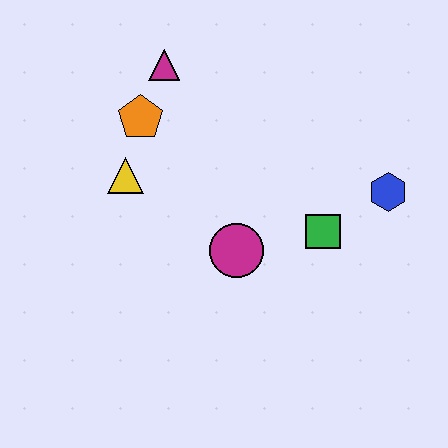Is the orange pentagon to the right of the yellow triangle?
Yes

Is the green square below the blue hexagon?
Yes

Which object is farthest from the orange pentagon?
The blue hexagon is farthest from the orange pentagon.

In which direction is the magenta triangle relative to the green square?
The magenta triangle is above the green square.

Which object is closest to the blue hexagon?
The green square is closest to the blue hexagon.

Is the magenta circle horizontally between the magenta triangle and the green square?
Yes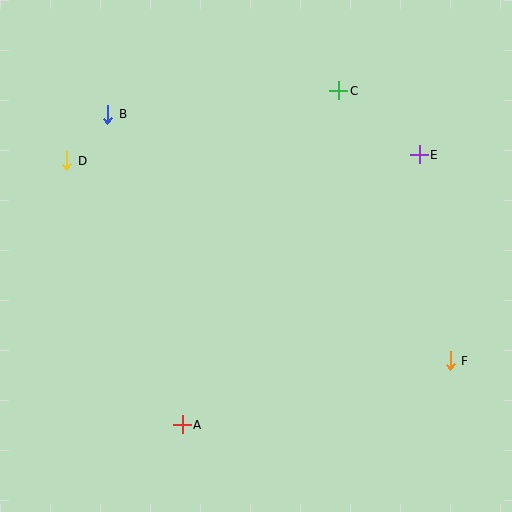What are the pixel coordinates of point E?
Point E is at (419, 155).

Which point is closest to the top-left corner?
Point B is closest to the top-left corner.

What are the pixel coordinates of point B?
Point B is at (108, 114).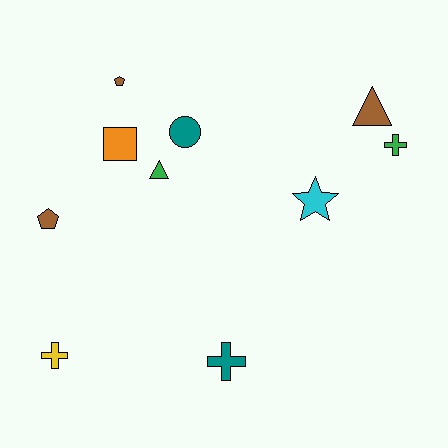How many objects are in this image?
There are 10 objects.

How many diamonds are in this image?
There are no diamonds.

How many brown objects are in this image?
There are 3 brown objects.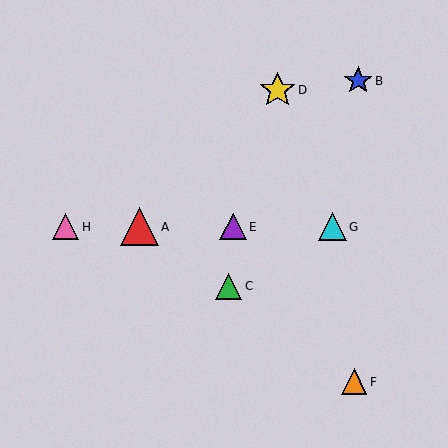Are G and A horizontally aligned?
Yes, both are at y≈227.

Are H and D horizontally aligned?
No, H is at y≈227 and D is at y≈90.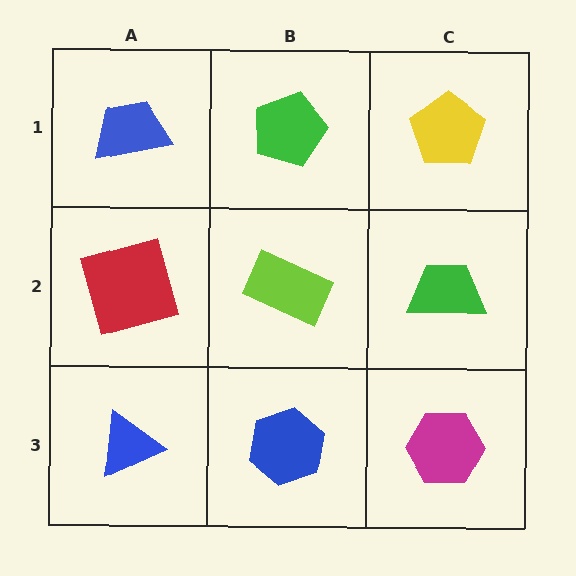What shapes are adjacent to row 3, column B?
A lime rectangle (row 2, column B), a blue triangle (row 3, column A), a magenta hexagon (row 3, column C).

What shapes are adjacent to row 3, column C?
A green trapezoid (row 2, column C), a blue hexagon (row 3, column B).